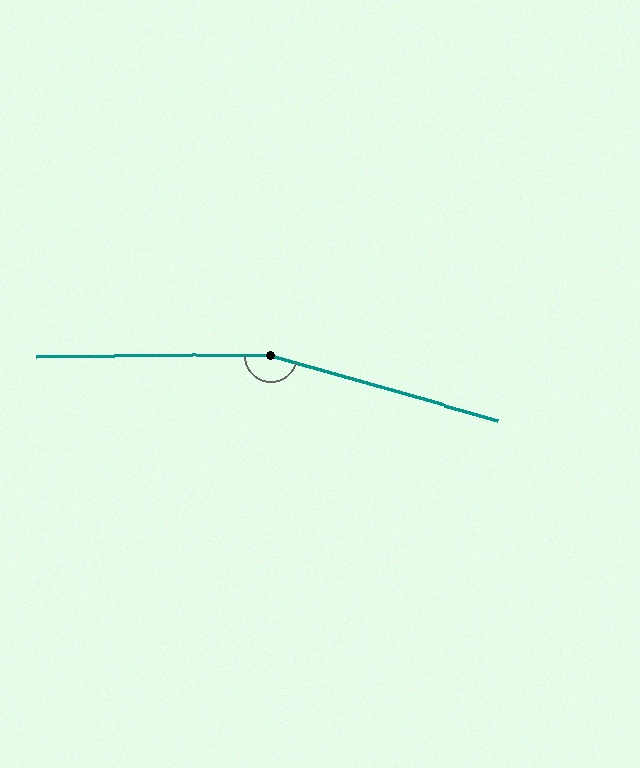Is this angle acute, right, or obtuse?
It is obtuse.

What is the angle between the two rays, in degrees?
Approximately 164 degrees.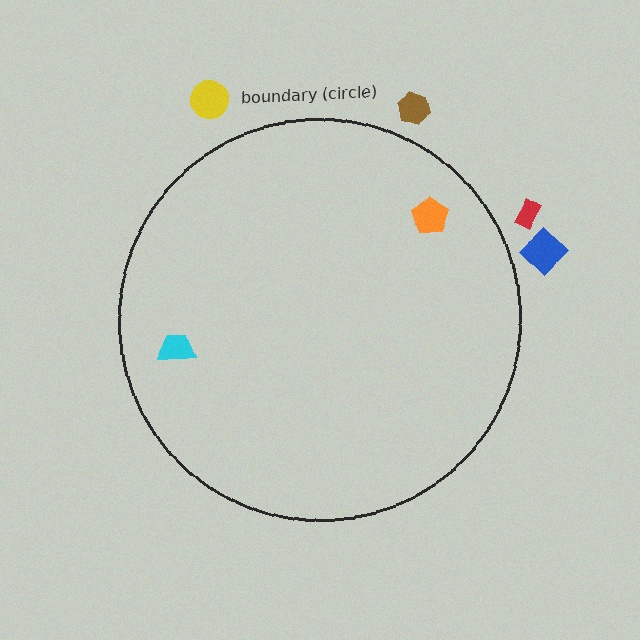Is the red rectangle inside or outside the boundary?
Outside.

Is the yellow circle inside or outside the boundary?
Outside.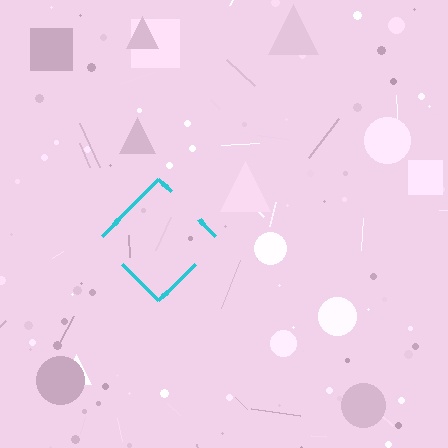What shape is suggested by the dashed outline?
The dashed outline suggests a diamond.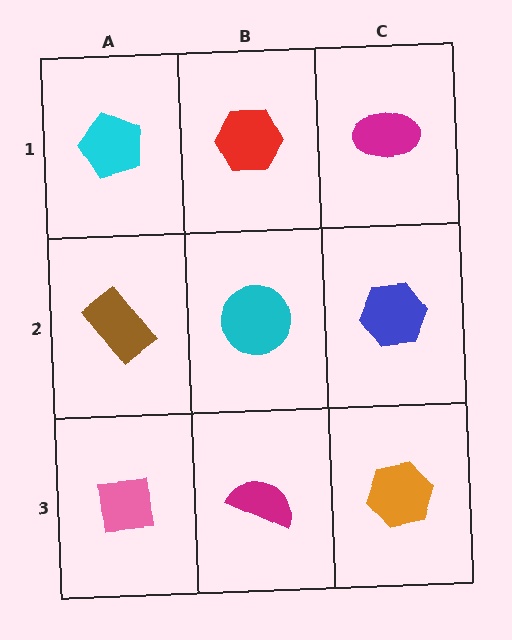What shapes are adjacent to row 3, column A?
A brown rectangle (row 2, column A), a magenta semicircle (row 3, column B).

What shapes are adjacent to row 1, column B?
A cyan circle (row 2, column B), a cyan pentagon (row 1, column A), a magenta ellipse (row 1, column C).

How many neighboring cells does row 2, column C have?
3.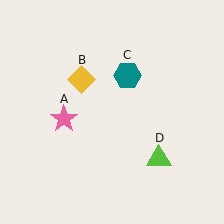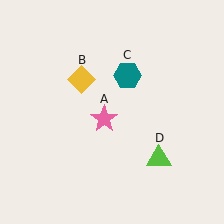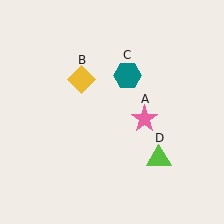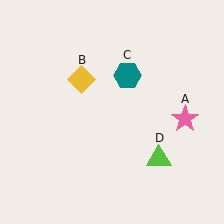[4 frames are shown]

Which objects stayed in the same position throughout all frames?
Yellow diamond (object B) and teal hexagon (object C) and lime triangle (object D) remained stationary.